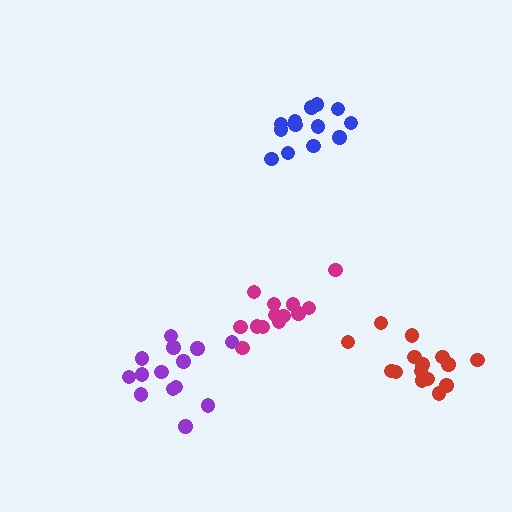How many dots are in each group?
Group 1: 13 dots, Group 2: 13 dots, Group 3: 15 dots, Group 4: 14 dots (55 total).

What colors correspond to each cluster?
The clusters are colored: blue, magenta, red, purple.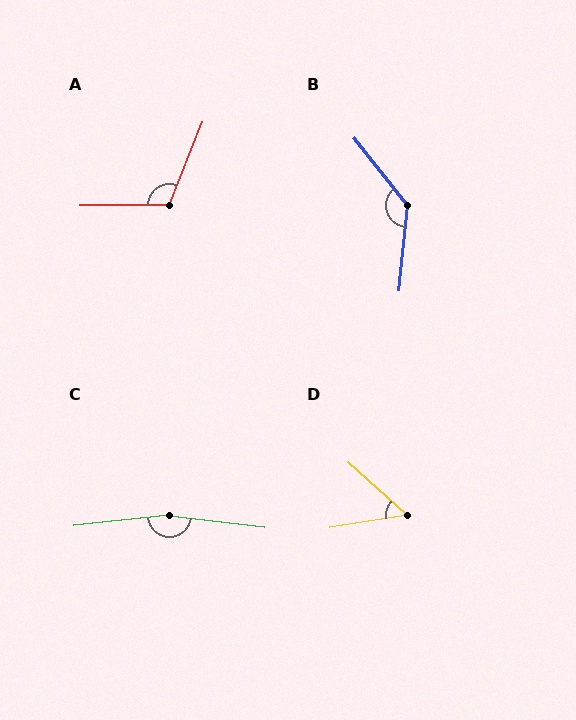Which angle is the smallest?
D, at approximately 51 degrees.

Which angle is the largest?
C, at approximately 167 degrees.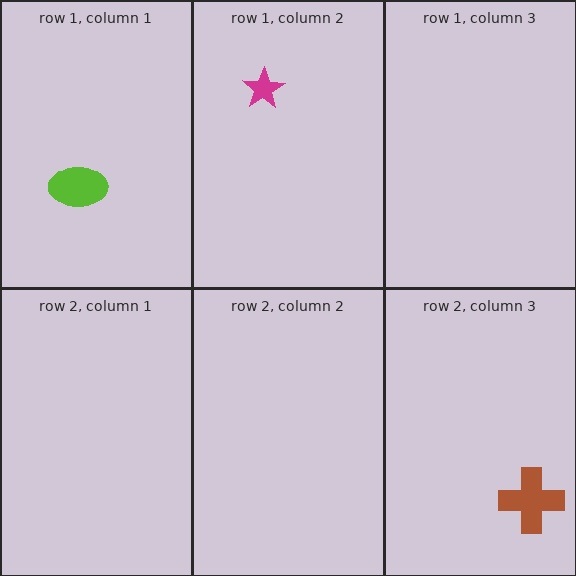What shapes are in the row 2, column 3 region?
The brown cross.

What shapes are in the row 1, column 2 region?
The magenta star.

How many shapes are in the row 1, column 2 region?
1.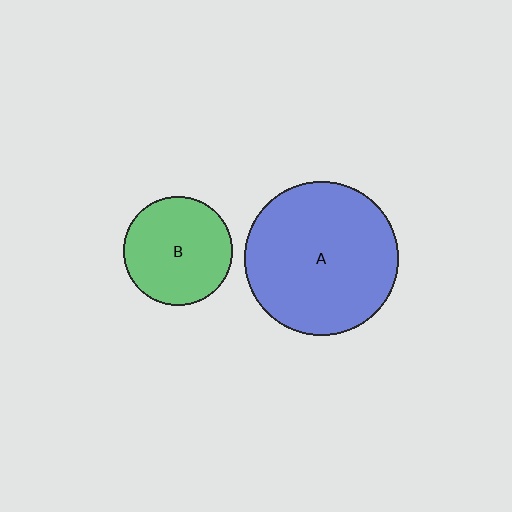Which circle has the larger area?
Circle A (blue).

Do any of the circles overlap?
No, none of the circles overlap.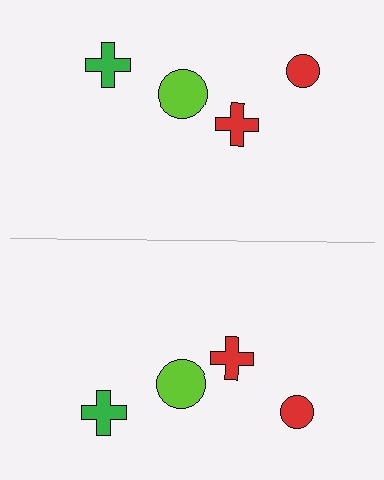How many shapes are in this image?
There are 8 shapes in this image.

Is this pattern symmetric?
Yes, this pattern has bilateral (reflection) symmetry.